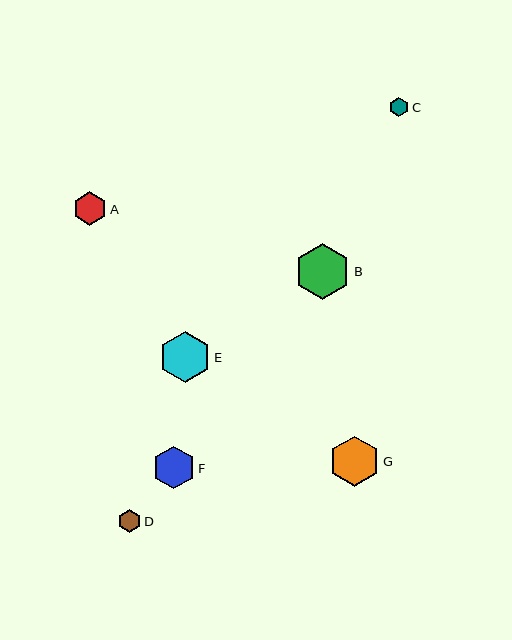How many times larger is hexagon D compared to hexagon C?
Hexagon D is approximately 1.2 times the size of hexagon C.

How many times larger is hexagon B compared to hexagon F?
Hexagon B is approximately 1.3 times the size of hexagon F.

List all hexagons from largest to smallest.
From largest to smallest: B, E, G, F, A, D, C.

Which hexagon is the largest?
Hexagon B is the largest with a size of approximately 56 pixels.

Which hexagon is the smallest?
Hexagon C is the smallest with a size of approximately 19 pixels.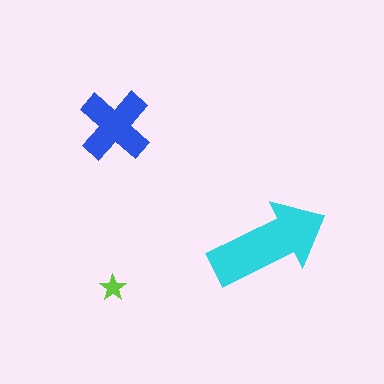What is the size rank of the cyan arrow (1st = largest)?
1st.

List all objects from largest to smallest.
The cyan arrow, the blue cross, the lime star.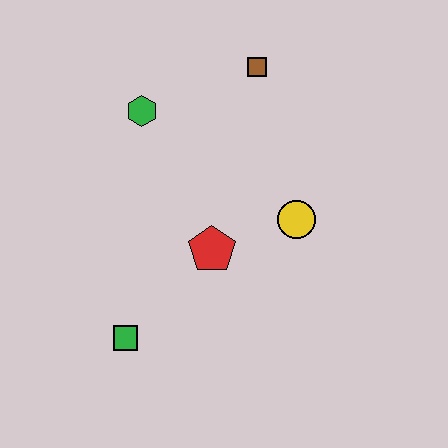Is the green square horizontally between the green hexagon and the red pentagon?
No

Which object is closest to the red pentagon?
The yellow circle is closest to the red pentagon.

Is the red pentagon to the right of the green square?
Yes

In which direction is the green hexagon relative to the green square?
The green hexagon is above the green square.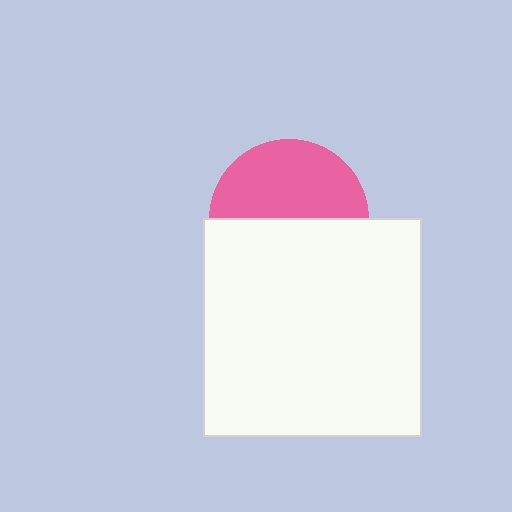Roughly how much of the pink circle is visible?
About half of it is visible (roughly 48%).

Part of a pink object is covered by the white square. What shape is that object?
It is a circle.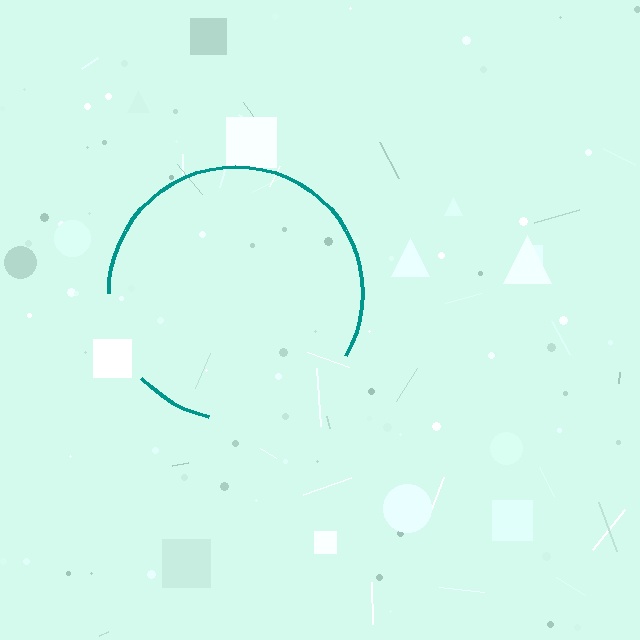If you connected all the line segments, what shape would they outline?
They would outline a circle.